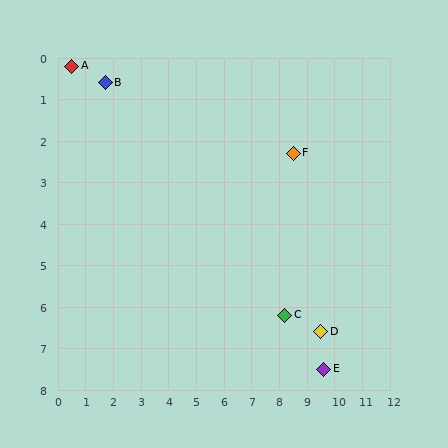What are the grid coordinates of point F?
Point F is at approximately (8.5, 2.3).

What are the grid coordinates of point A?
Point A is at approximately (0.5, 0.2).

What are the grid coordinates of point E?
Point E is at approximately (9.6, 7.5).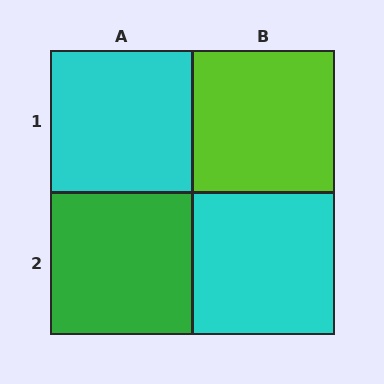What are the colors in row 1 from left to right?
Cyan, lime.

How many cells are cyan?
2 cells are cyan.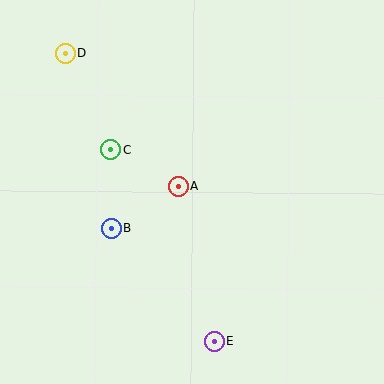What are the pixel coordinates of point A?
Point A is at (178, 186).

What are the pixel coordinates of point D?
Point D is at (65, 53).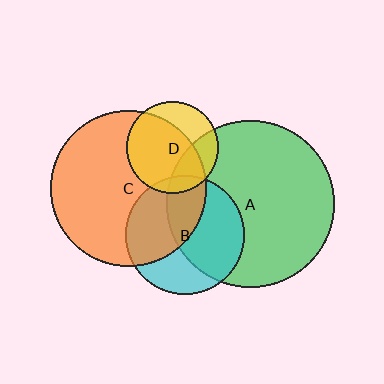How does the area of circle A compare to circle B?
Approximately 2.0 times.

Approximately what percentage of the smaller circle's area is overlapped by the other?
Approximately 45%.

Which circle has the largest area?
Circle A (green).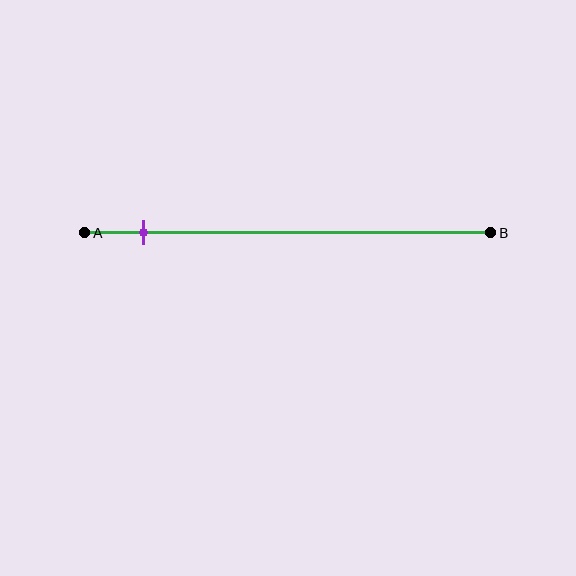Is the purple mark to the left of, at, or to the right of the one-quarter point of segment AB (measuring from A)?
The purple mark is to the left of the one-quarter point of segment AB.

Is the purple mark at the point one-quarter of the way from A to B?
No, the mark is at about 15% from A, not at the 25% one-quarter point.